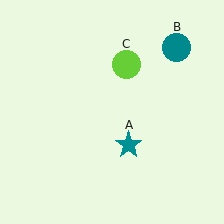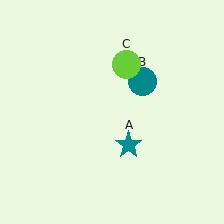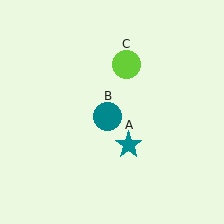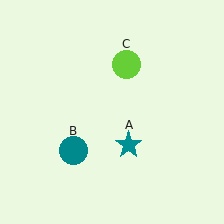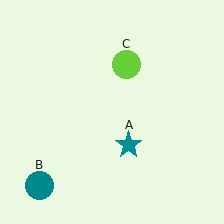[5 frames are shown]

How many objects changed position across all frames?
1 object changed position: teal circle (object B).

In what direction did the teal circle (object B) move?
The teal circle (object B) moved down and to the left.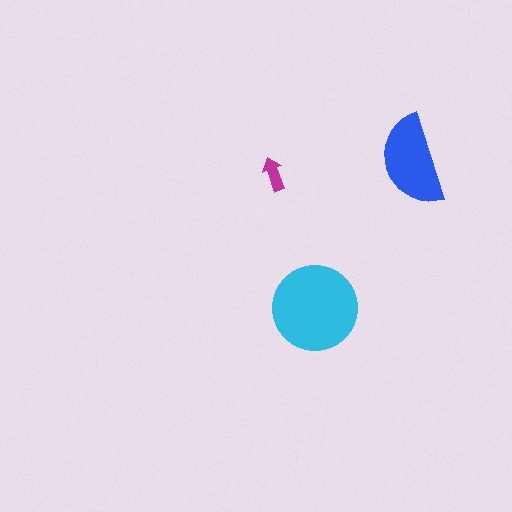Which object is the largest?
The cyan circle.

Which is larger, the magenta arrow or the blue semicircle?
The blue semicircle.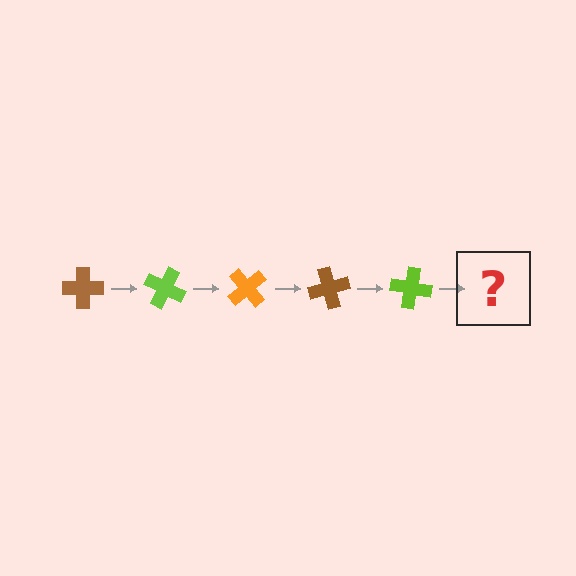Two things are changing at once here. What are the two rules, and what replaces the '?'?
The two rules are that it rotates 25 degrees each step and the color cycles through brown, lime, and orange. The '?' should be an orange cross, rotated 125 degrees from the start.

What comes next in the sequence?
The next element should be an orange cross, rotated 125 degrees from the start.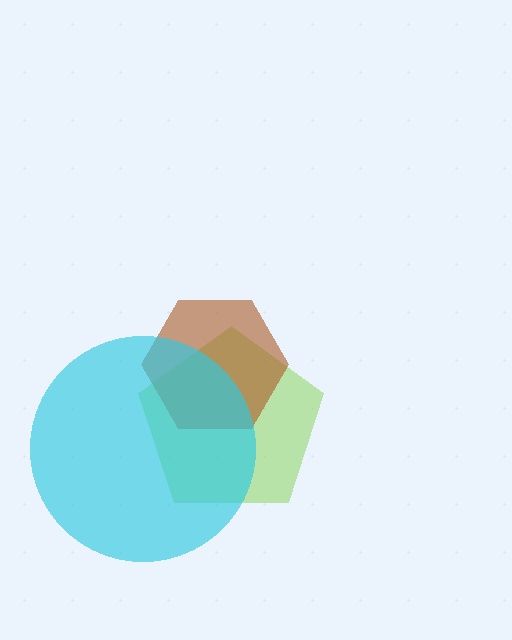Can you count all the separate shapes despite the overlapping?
Yes, there are 3 separate shapes.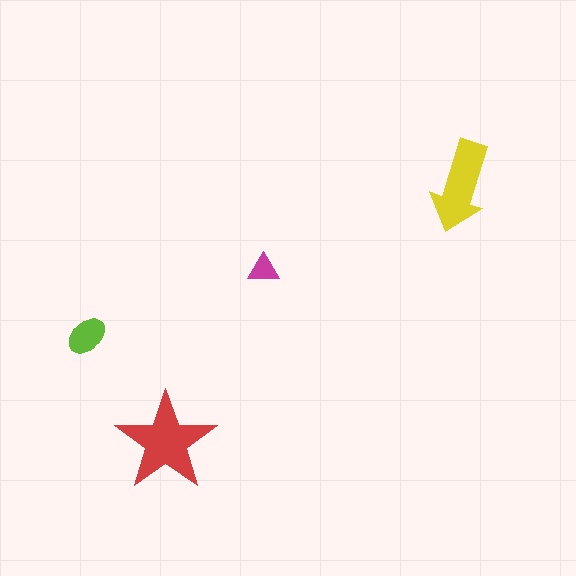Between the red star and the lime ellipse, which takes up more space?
The red star.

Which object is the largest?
The red star.